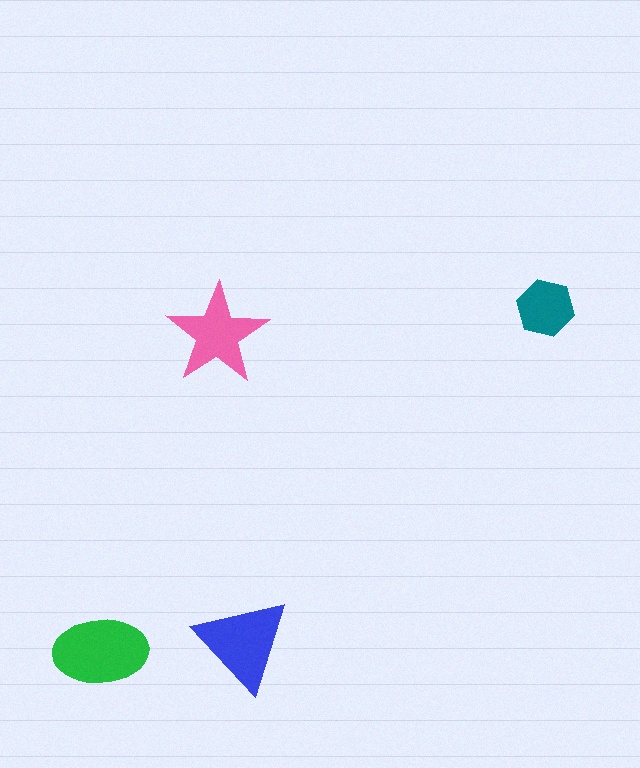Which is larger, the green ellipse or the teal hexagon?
The green ellipse.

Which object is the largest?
The green ellipse.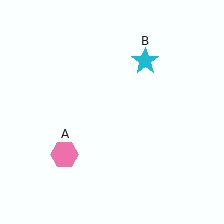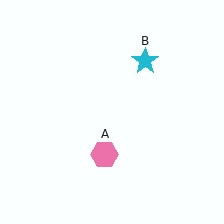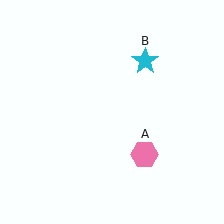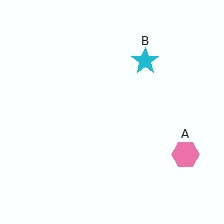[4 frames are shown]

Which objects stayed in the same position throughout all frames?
Cyan star (object B) remained stationary.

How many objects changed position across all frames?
1 object changed position: pink hexagon (object A).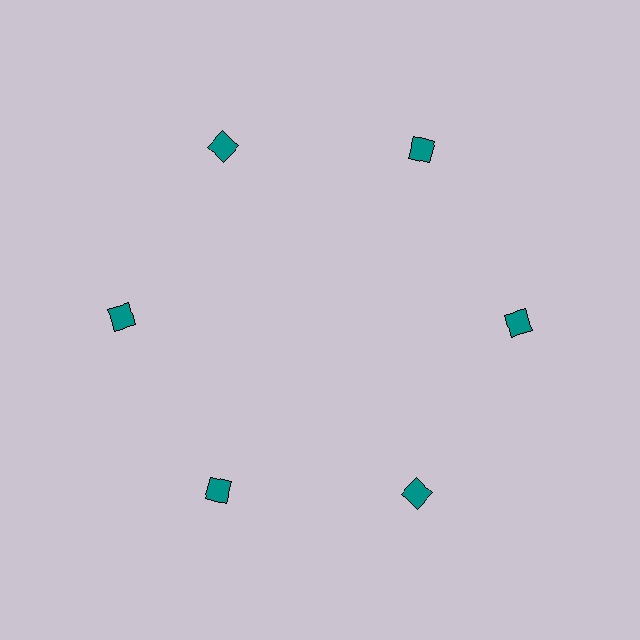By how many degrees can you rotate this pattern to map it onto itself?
The pattern maps onto itself every 60 degrees of rotation.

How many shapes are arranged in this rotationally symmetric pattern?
There are 6 shapes, arranged in 6 groups of 1.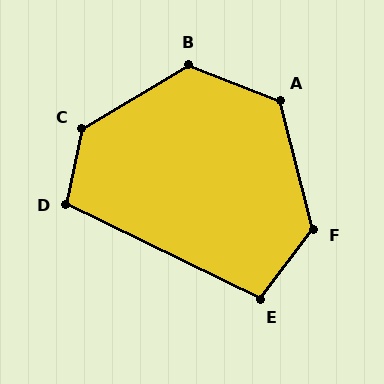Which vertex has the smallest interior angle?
E, at approximately 101 degrees.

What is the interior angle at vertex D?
Approximately 104 degrees (obtuse).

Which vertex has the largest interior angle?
C, at approximately 133 degrees.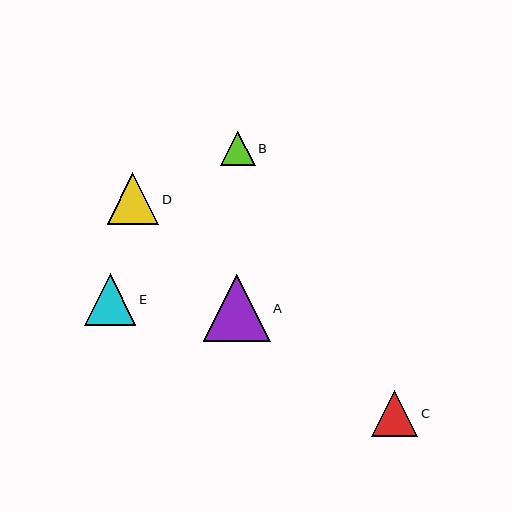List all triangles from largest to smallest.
From largest to smallest: A, E, D, C, B.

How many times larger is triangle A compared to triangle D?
Triangle A is approximately 1.3 times the size of triangle D.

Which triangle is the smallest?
Triangle B is the smallest with a size of approximately 34 pixels.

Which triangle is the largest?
Triangle A is the largest with a size of approximately 67 pixels.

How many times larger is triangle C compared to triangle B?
Triangle C is approximately 1.3 times the size of triangle B.